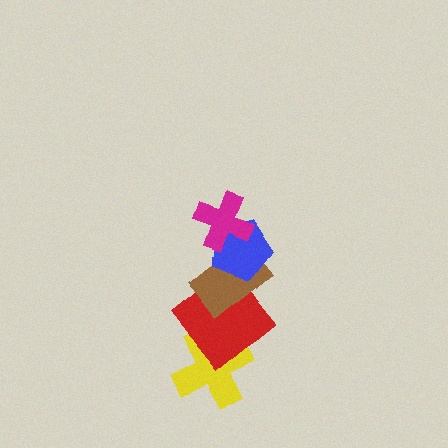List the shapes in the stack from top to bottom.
From top to bottom: the magenta cross, the blue pentagon, the brown rectangle, the red diamond, the yellow cross.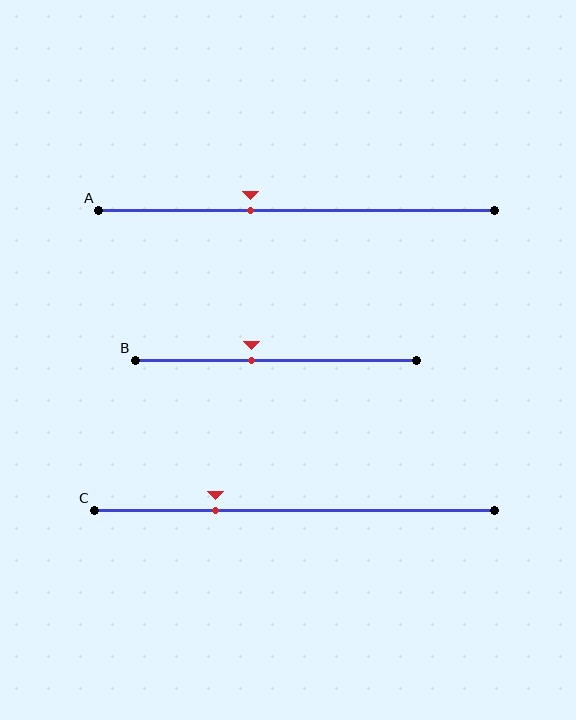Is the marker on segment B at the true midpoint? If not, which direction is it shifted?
No, the marker on segment B is shifted to the left by about 9% of the segment length.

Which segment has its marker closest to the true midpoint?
Segment B has its marker closest to the true midpoint.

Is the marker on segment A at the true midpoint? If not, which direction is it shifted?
No, the marker on segment A is shifted to the left by about 12% of the segment length.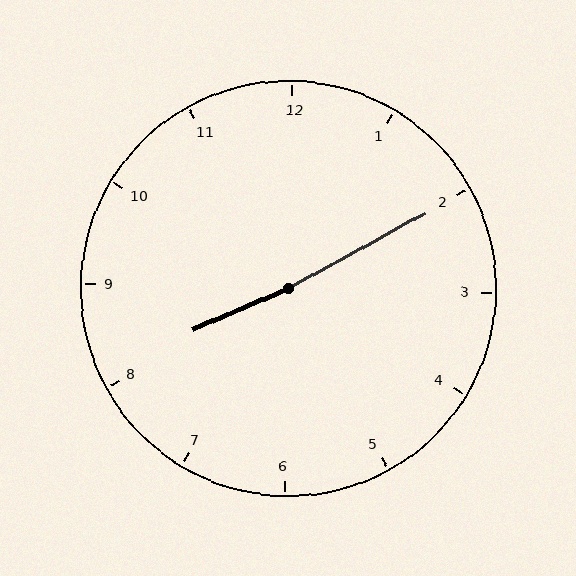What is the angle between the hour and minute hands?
Approximately 175 degrees.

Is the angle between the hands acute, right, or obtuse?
It is obtuse.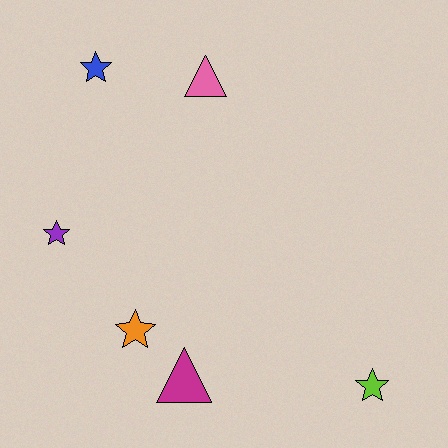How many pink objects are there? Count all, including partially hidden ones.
There is 1 pink object.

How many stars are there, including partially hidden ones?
There are 4 stars.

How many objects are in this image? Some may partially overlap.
There are 6 objects.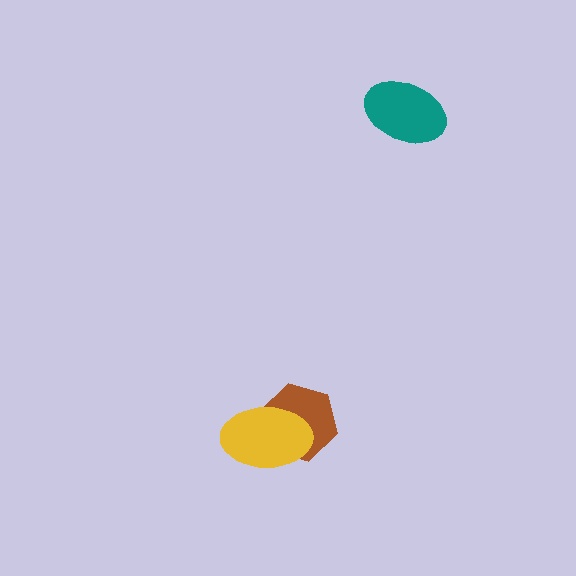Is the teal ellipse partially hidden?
No, no other shape covers it.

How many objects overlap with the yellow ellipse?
1 object overlaps with the yellow ellipse.